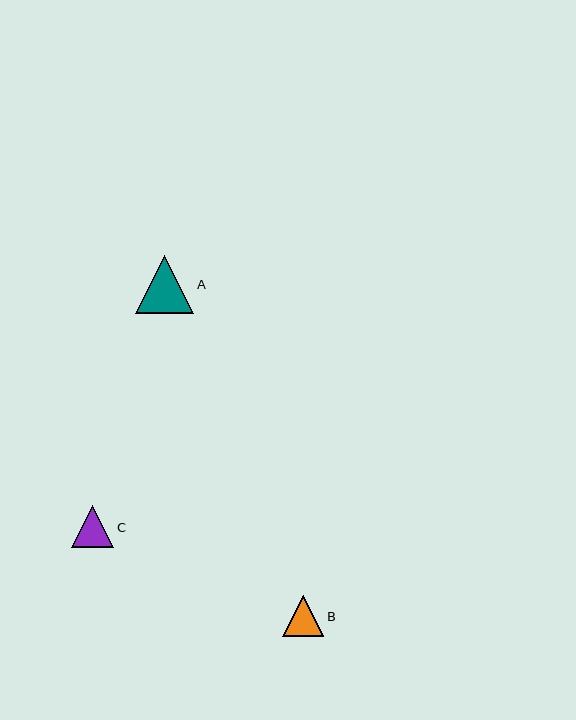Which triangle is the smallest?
Triangle B is the smallest with a size of approximately 41 pixels.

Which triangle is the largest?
Triangle A is the largest with a size of approximately 58 pixels.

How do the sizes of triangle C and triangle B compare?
Triangle C and triangle B are approximately the same size.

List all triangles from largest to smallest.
From largest to smallest: A, C, B.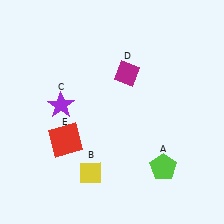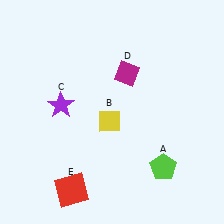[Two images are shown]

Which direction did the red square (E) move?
The red square (E) moved down.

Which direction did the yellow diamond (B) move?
The yellow diamond (B) moved up.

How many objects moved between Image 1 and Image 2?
2 objects moved between the two images.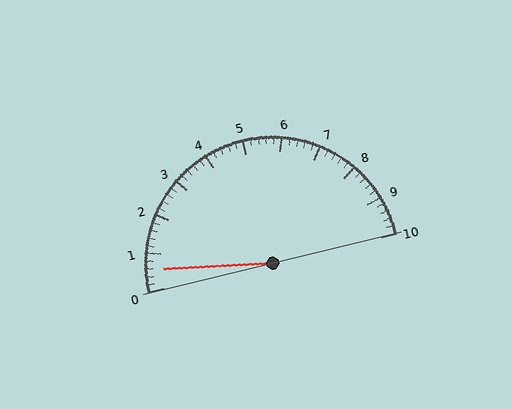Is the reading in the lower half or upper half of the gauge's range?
The reading is in the lower half of the range (0 to 10).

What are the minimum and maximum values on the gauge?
The gauge ranges from 0 to 10.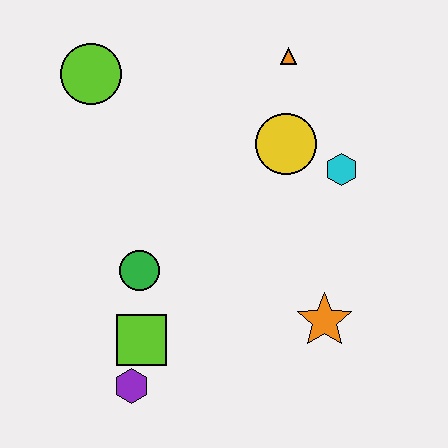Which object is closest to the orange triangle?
The yellow circle is closest to the orange triangle.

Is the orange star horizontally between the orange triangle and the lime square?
No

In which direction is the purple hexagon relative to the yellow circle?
The purple hexagon is below the yellow circle.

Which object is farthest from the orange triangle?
The purple hexagon is farthest from the orange triangle.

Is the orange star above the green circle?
No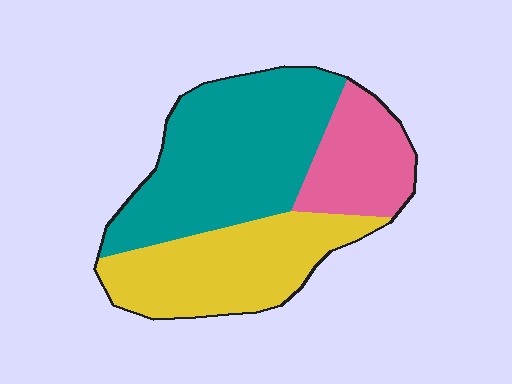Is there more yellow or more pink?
Yellow.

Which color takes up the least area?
Pink, at roughly 20%.